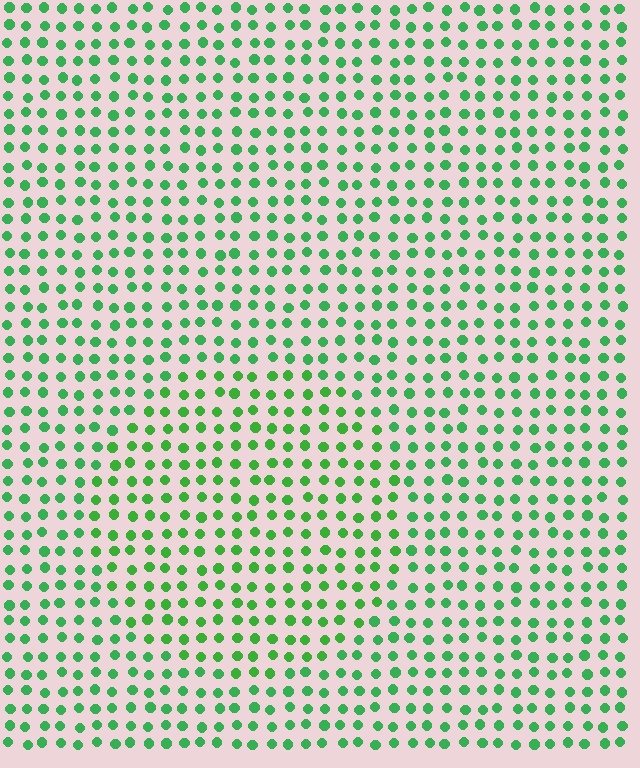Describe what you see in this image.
The image is filled with small green elements in a uniform arrangement. A circle-shaped region is visible where the elements are tinted to a slightly different hue, forming a subtle color boundary.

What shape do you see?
I see a circle.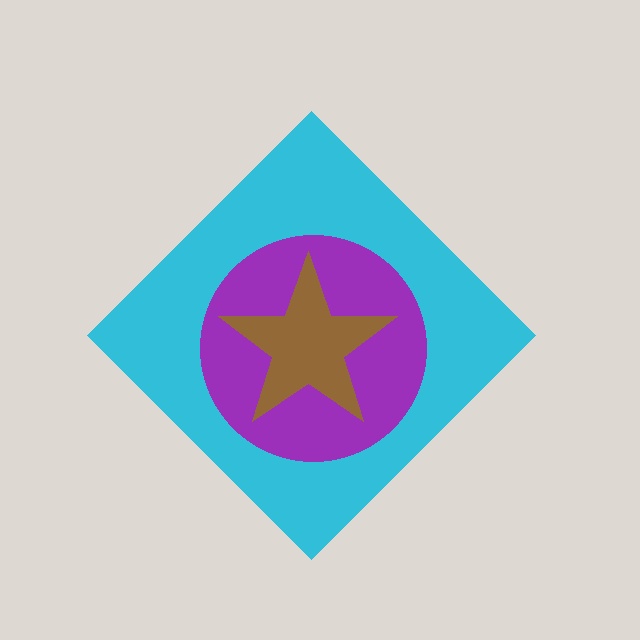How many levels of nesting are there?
3.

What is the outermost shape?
The cyan diamond.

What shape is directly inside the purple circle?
The brown star.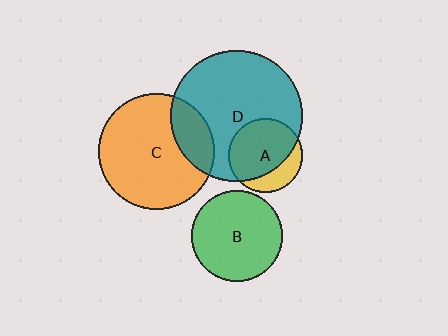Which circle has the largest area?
Circle D (teal).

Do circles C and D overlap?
Yes.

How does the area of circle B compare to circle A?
Approximately 1.5 times.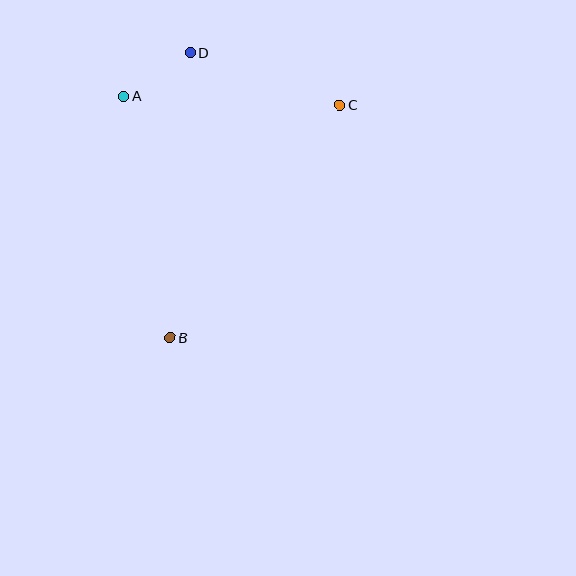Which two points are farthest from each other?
Points B and C are farthest from each other.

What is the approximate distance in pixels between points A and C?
The distance between A and C is approximately 217 pixels.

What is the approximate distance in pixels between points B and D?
The distance between B and D is approximately 286 pixels.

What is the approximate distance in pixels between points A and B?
The distance between A and B is approximately 246 pixels.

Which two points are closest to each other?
Points A and D are closest to each other.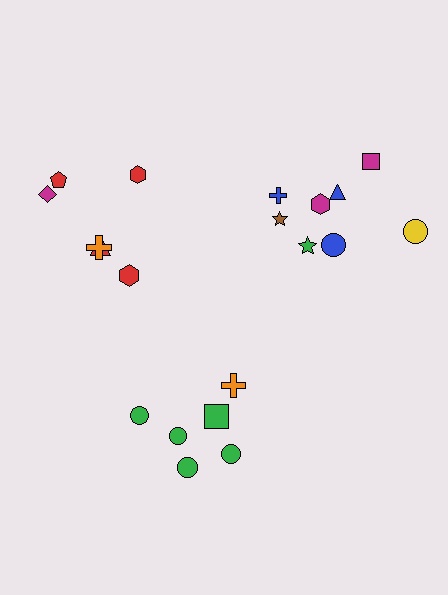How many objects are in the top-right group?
There are 8 objects.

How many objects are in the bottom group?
There are 6 objects.